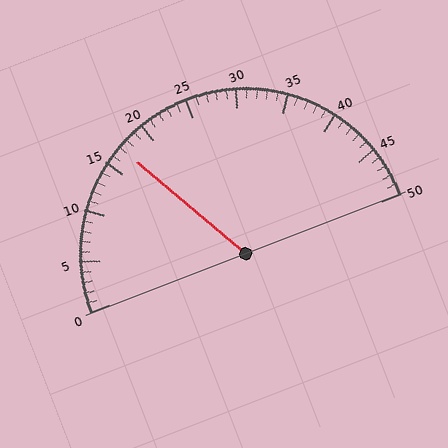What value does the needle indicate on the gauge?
The needle indicates approximately 17.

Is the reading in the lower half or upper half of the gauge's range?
The reading is in the lower half of the range (0 to 50).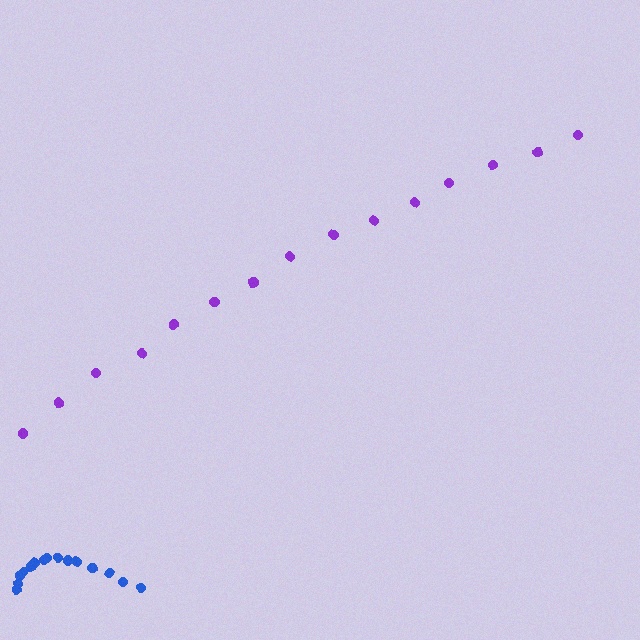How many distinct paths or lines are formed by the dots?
There are 2 distinct paths.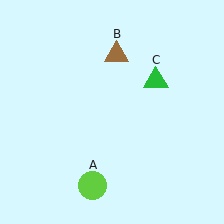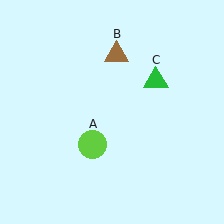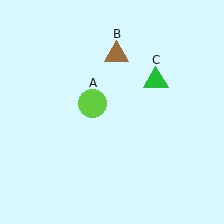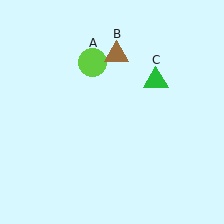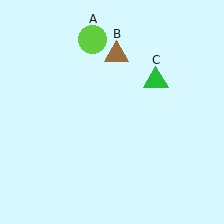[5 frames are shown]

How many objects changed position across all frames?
1 object changed position: lime circle (object A).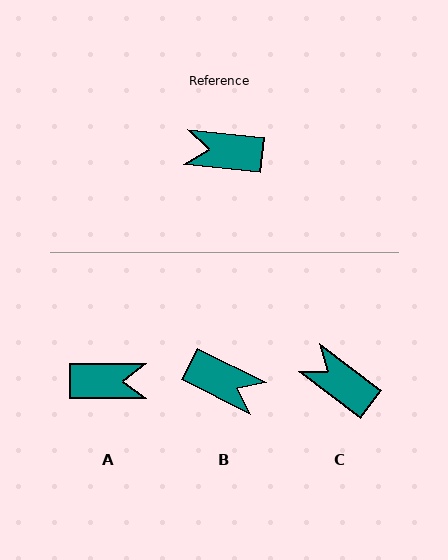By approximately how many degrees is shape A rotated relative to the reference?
Approximately 174 degrees clockwise.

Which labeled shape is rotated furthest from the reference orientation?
A, about 174 degrees away.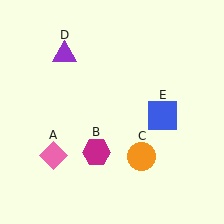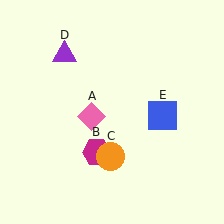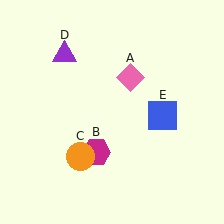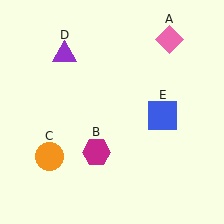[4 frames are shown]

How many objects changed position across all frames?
2 objects changed position: pink diamond (object A), orange circle (object C).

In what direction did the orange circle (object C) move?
The orange circle (object C) moved left.